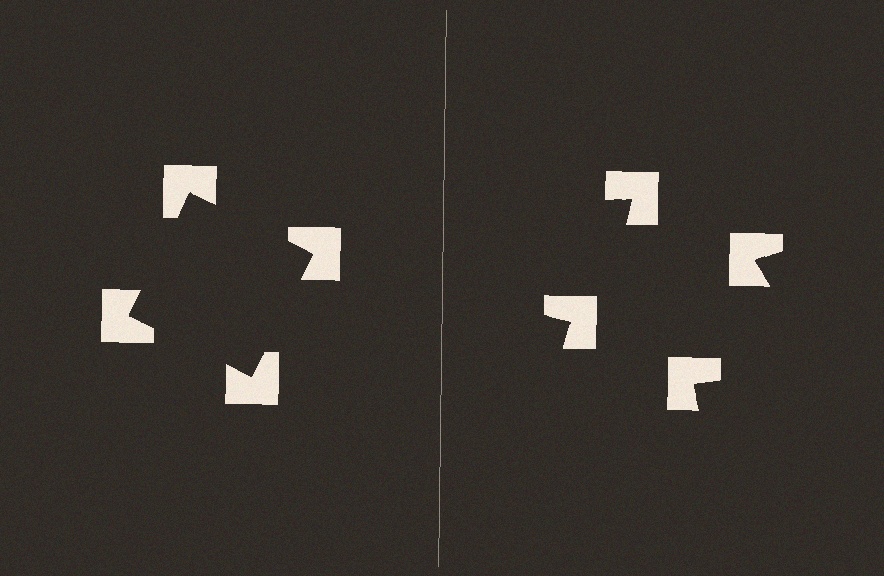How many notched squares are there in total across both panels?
8 — 4 on each side.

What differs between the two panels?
The notched squares are positioned identically on both sides; only the wedge orientations differ. On the left they align to a square; on the right they are misaligned.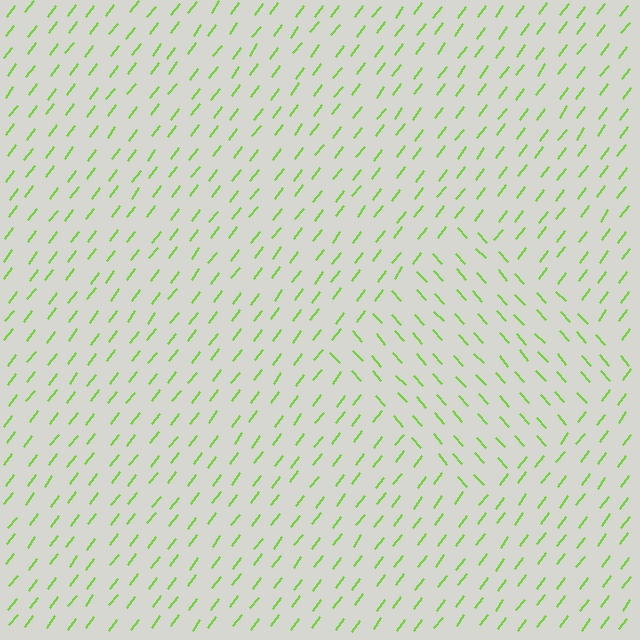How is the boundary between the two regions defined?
The boundary is defined purely by a change in line orientation (approximately 79 degrees difference). All lines are the same color and thickness.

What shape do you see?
I see a diamond.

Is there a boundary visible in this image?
Yes, there is a texture boundary formed by a change in line orientation.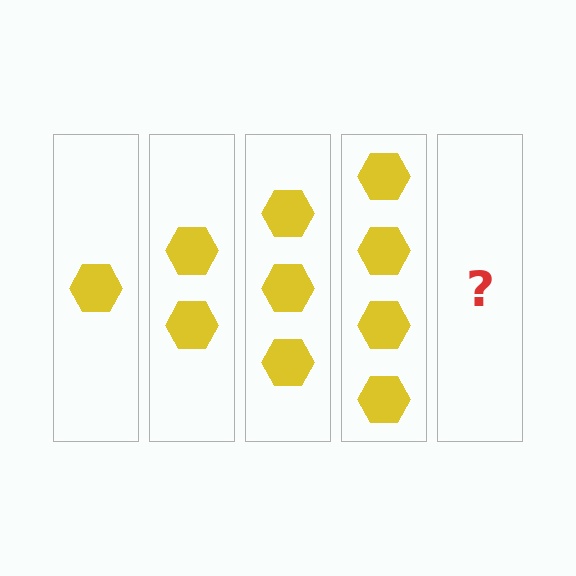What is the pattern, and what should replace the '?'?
The pattern is that each step adds one more hexagon. The '?' should be 5 hexagons.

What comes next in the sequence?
The next element should be 5 hexagons.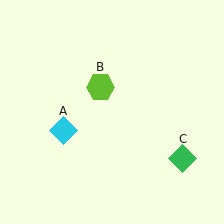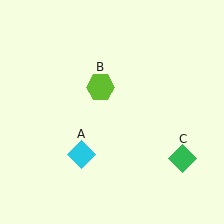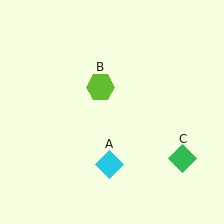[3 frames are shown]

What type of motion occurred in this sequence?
The cyan diamond (object A) rotated counterclockwise around the center of the scene.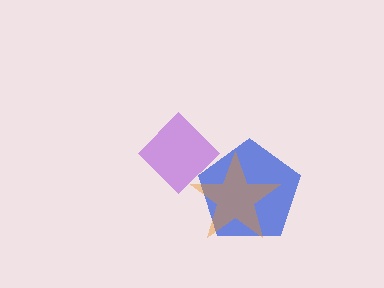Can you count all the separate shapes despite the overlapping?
Yes, there are 3 separate shapes.